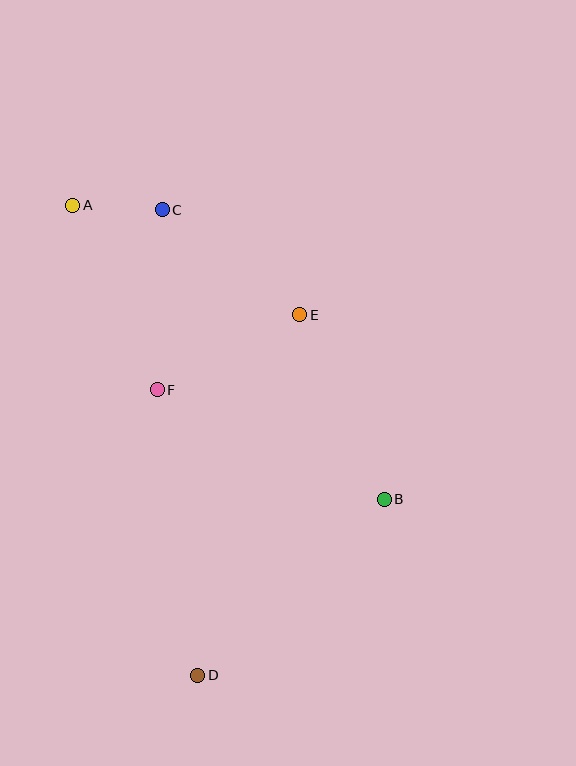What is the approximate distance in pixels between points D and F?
The distance between D and F is approximately 288 pixels.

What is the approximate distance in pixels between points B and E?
The distance between B and E is approximately 203 pixels.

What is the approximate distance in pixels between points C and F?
The distance between C and F is approximately 180 pixels.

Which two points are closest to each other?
Points A and C are closest to each other.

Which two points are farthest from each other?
Points A and D are farthest from each other.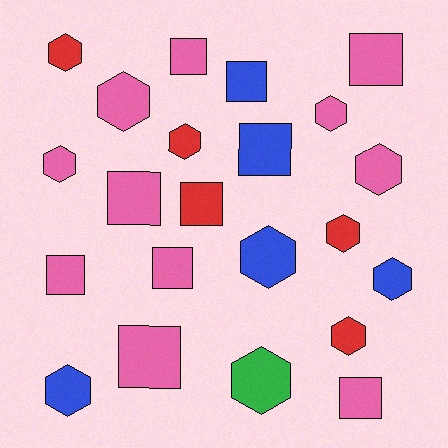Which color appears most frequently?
Pink, with 11 objects.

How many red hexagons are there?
There are 4 red hexagons.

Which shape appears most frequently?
Hexagon, with 12 objects.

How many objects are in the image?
There are 22 objects.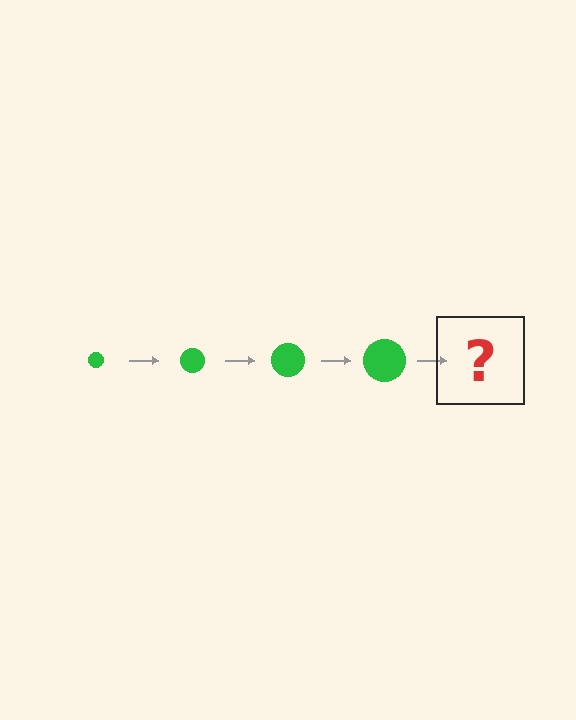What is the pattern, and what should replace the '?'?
The pattern is that the circle gets progressively larger each step. The '?' should be a green circle, larger than the previous one.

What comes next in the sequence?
The next element should be a green circle, larger than the previous one.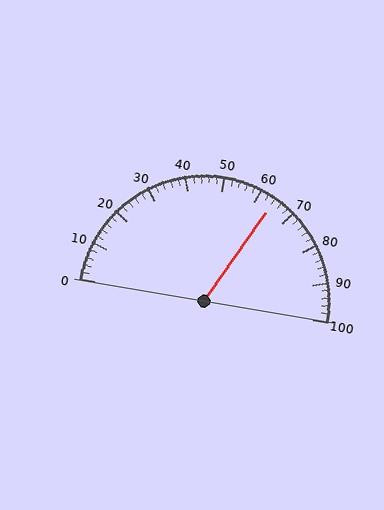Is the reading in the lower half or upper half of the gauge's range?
The reading is in the upper half of the range (0 to 100).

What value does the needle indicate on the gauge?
The needle indicates approximately 64.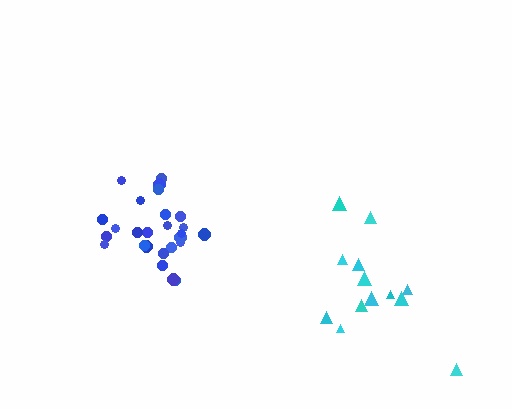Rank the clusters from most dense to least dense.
blue, cyan.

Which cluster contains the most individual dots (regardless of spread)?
Blue (26).